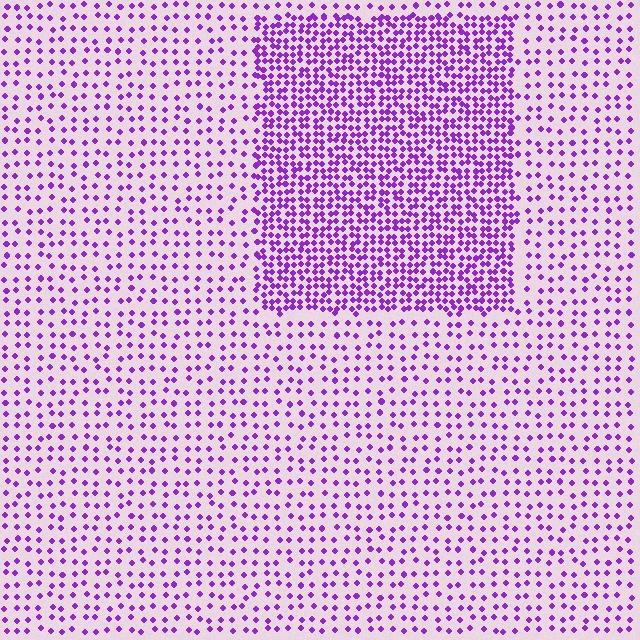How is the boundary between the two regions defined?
The boundary is defined by a change in element density (approximately 2.5x ratio). All elements are the same color, size, and shape.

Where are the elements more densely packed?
The elements are more densely packed inside the rectangle boundary.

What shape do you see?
I see a rectangle.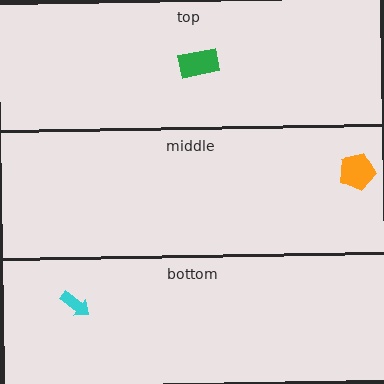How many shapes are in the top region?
1.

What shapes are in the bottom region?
The cyan arrow.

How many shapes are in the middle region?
1.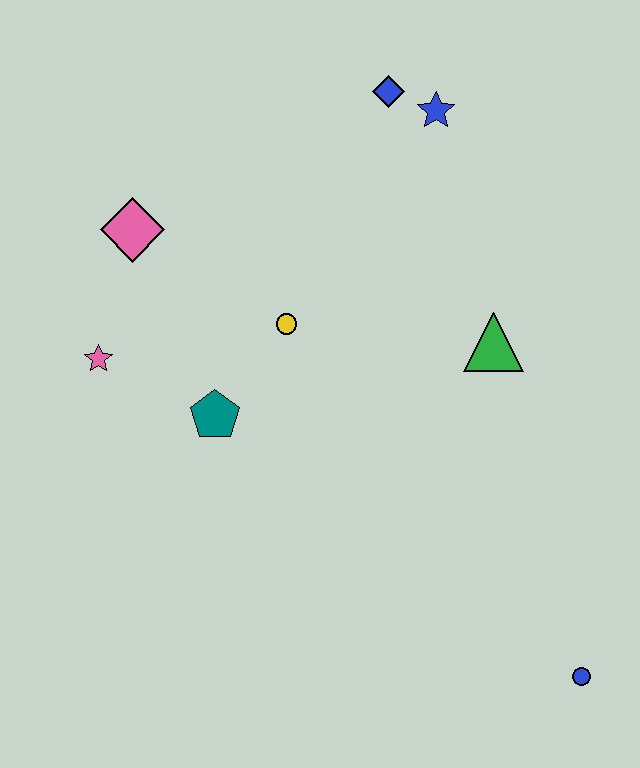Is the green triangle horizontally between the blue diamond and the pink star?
No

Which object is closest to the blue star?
The blue diamond is closest to the blue star.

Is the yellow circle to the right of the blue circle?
No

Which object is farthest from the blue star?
The blue circle is farthest from the blue star.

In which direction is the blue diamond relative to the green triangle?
The blue diamond is above the green triangle.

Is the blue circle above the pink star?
No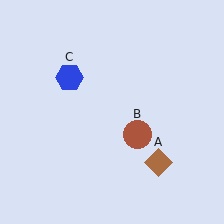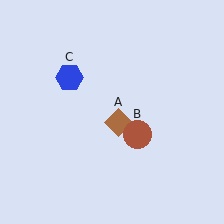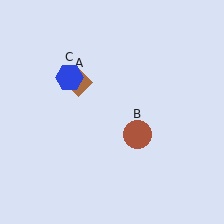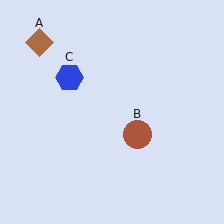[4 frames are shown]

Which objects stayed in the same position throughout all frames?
Brown circle (object B) and blue hexagon (object C) remained stationary.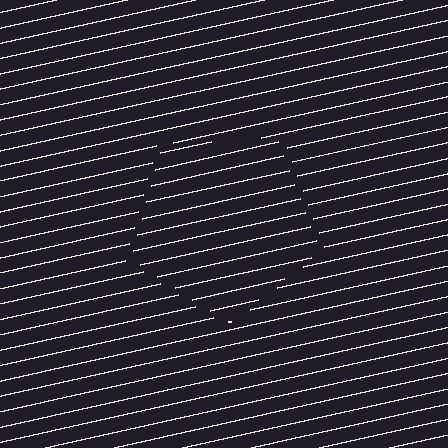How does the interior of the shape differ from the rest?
The interior of the shape contains the same grating, shifted by half a period — the contour is defined by the phase discontinuity where line-ends from the inner and outer gratings abut.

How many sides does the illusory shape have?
5 sides — the line-ends trace a pentagon.